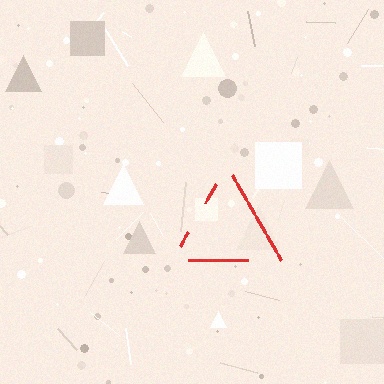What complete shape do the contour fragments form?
The contour fragments form a triangle.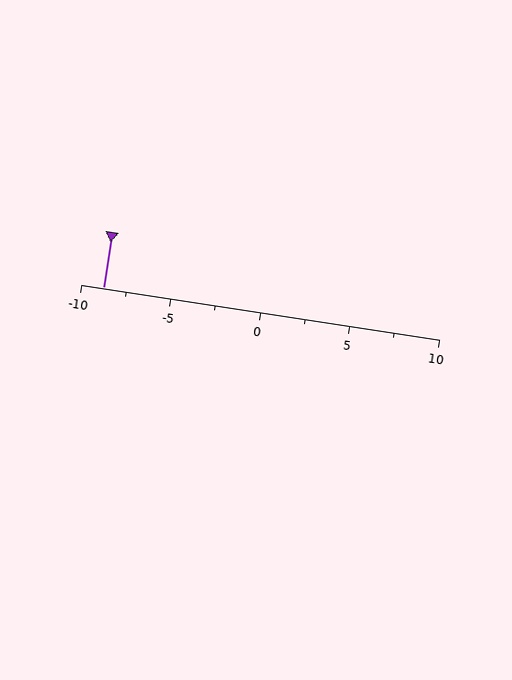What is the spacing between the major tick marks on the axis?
The major ticks are spaced 5 apart.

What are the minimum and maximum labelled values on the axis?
The axis runs from -10 to 10.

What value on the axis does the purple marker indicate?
The marker indicates approximately -8.8.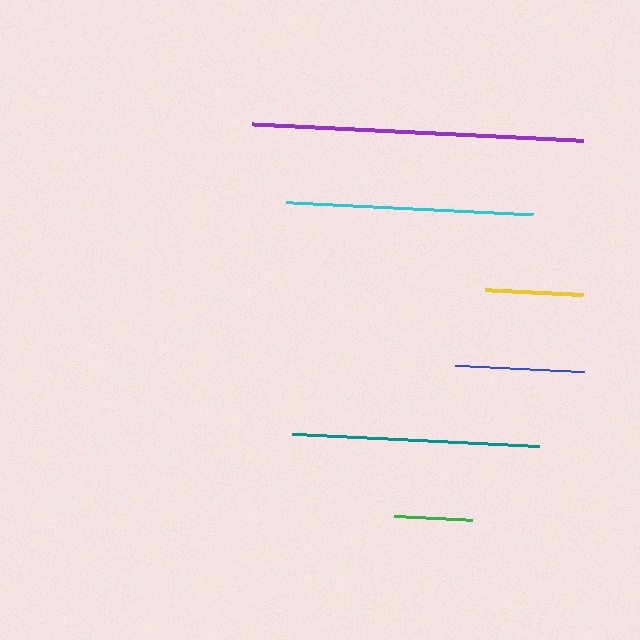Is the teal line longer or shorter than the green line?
The teal line is longer than the green line.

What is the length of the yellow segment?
The yellow segment is approximately 97 pixels long.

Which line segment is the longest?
The purple line is the longest at approximately 332 pixels.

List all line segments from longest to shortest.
From longest to shortest: purple, teal, cyan, blue, yellow, green.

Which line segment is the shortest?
The green line is the shortest at approximately 78 pixels.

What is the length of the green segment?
The green segment is approximately 78 pixels long.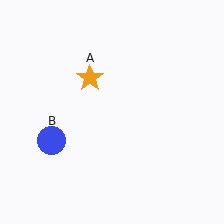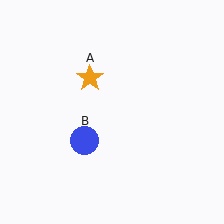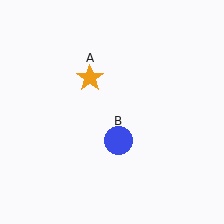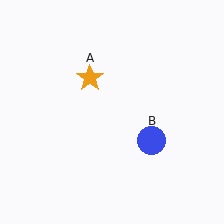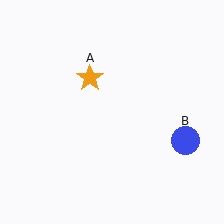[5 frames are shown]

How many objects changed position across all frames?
1 object changed position: blue circle (object B).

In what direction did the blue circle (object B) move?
The blue circle (object B) moved right.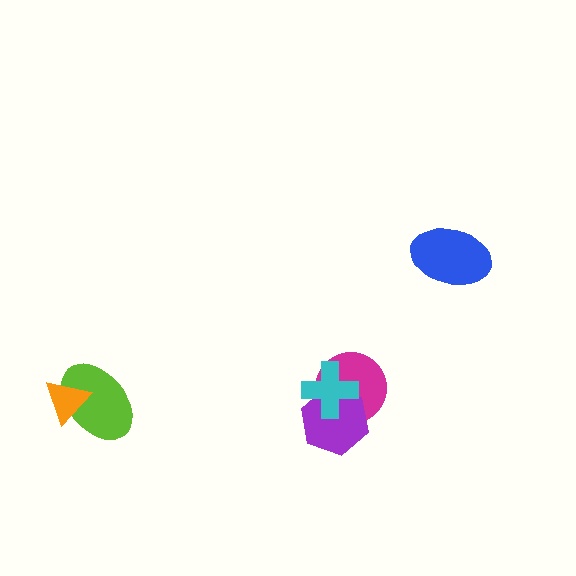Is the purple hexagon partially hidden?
Yes, it is partially covered by another shape.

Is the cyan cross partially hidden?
No, no other shape covers it.